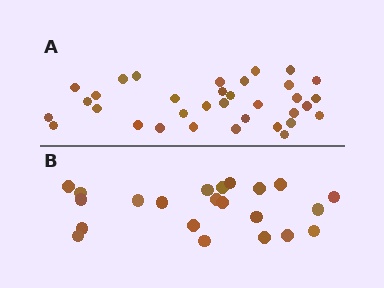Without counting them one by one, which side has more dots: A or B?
Region A (the top region) has more dots.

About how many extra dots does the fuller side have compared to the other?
Region A has roughly 12 or so more dots than region B.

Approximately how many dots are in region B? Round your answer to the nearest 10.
About 20 dots. (The exact count is 22, which rounds to 20.)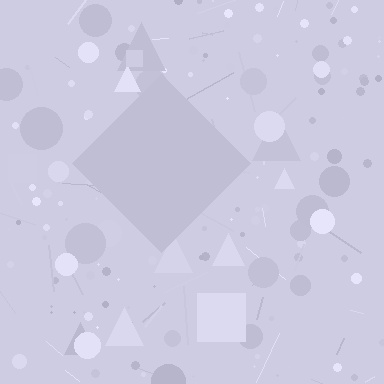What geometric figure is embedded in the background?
A diamond is embedded in the background.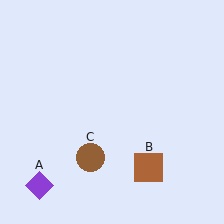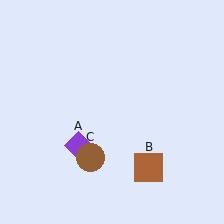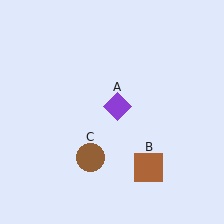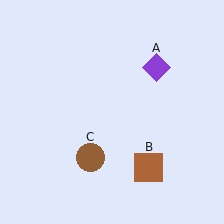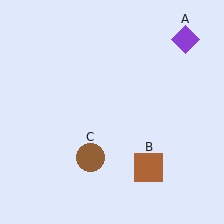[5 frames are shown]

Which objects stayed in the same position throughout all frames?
Brown square (object B) and brown circle (object C) remained stationary.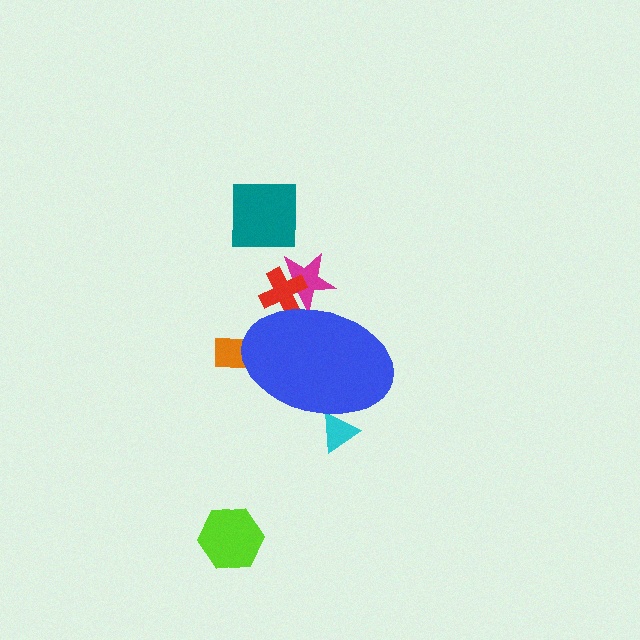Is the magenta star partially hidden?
Yes, the magenta star is partially hidden behind the blue ellipse.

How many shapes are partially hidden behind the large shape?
4 shapes are partially hidden.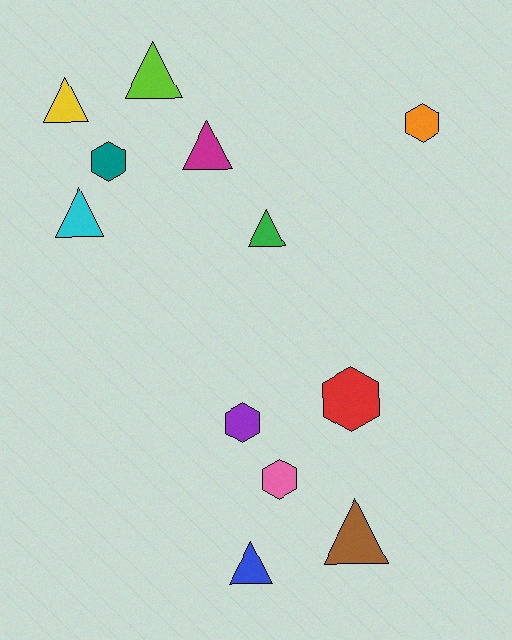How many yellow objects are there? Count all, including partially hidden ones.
There is 1 yellow object.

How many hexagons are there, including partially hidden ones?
There are 5 hexagons.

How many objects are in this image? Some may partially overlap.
There are 12 objects.